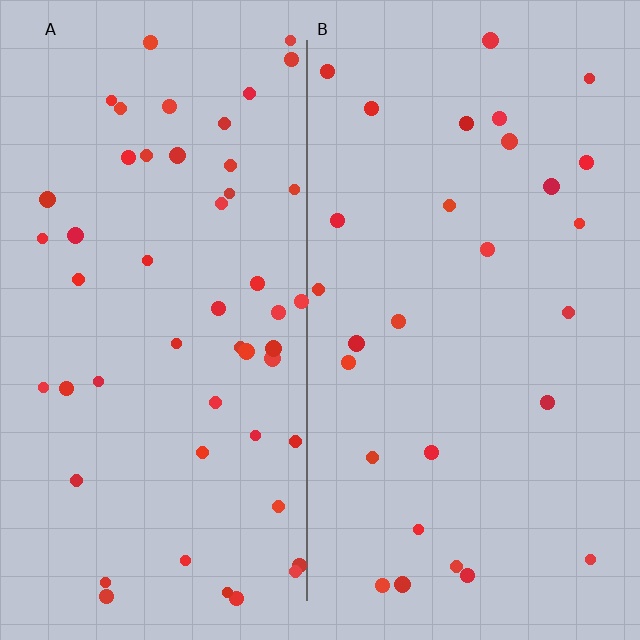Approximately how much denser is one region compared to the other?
Approximately 1.8× — region A over region B.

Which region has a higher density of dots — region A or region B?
A (the left).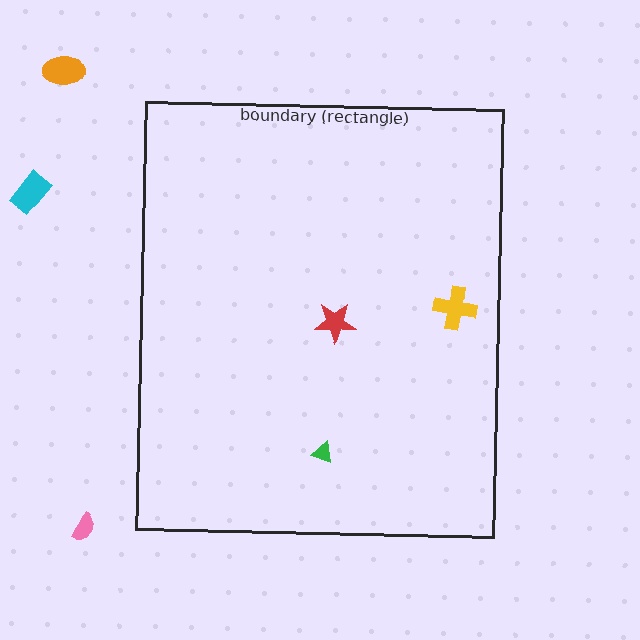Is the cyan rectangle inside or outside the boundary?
Outside.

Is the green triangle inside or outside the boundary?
Inside.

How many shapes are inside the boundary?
3 inside, 3 outside.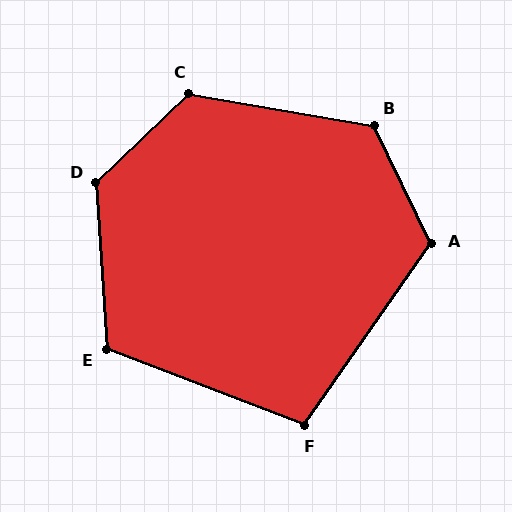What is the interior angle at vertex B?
Approximately 126 degrees (obtuse).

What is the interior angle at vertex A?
Approximately 119 degrees (obtuse).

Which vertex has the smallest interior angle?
F, at approximately 104 degrees.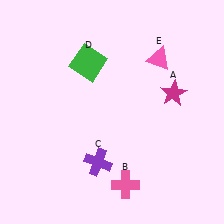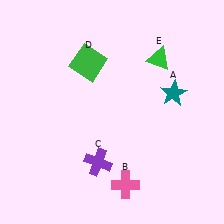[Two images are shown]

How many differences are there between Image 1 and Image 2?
There are 2 differences between the two images.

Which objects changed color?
A changed from magenta to teal. E changed from pink to green.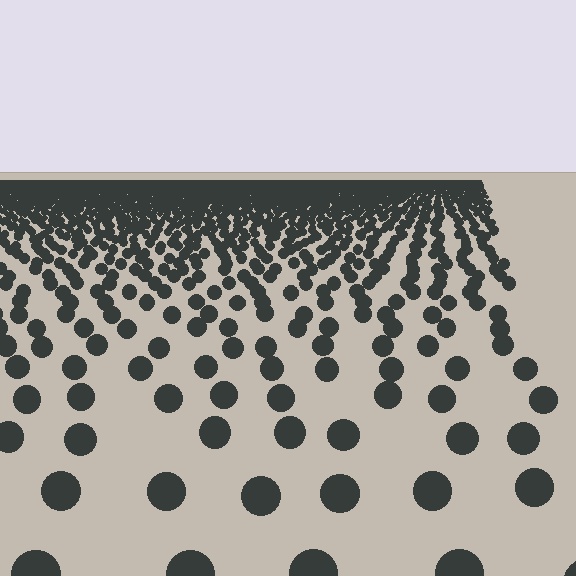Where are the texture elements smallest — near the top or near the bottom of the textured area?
Near the top.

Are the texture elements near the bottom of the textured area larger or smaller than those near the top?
Larger. Near the bottom, elements are closer to the viewer and appear at a bigger on-screen size.